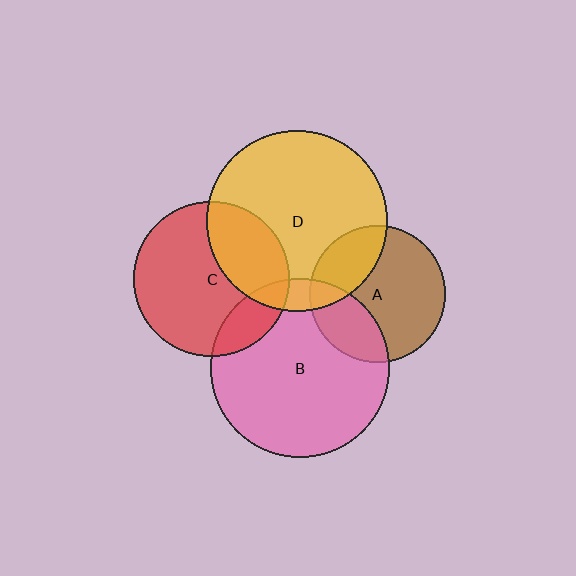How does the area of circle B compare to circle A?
Approximately 1.7 times.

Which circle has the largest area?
Circle D (yellow).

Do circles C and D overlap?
Yes.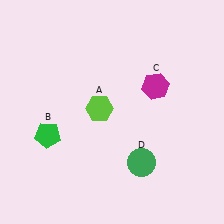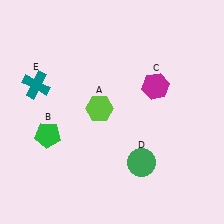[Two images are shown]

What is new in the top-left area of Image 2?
A teal cross (E) was added in the top-left area of Image 2.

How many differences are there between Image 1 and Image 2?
There is 1 difference between the two images.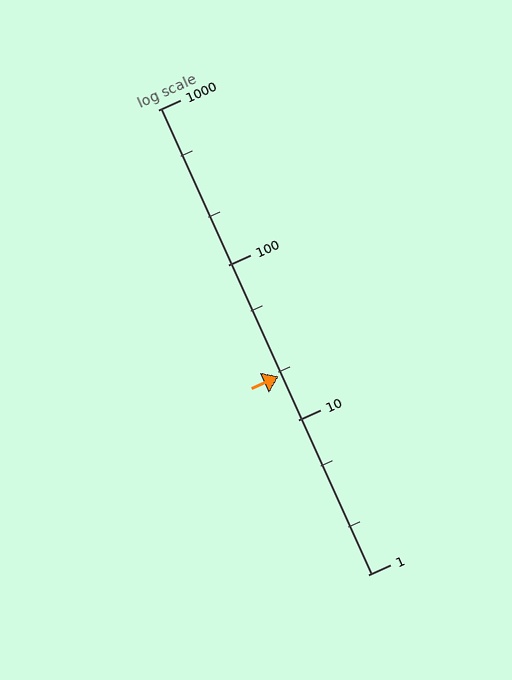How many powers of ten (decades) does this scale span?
The scale spans 3 decades, from 1 to 1000.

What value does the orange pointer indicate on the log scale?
The pointer indicates approximately 19.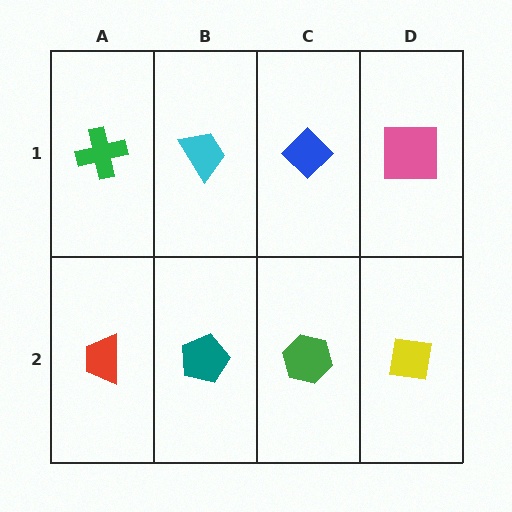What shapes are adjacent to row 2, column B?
A cyan trapezoid (row 1, column B), a red trapezoid (row 2, column A), a green hexagon (row 2, column C).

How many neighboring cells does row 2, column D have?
2.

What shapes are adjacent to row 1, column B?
A teal pentagon (row 2, column B), a green cross (row 1, column A), a blue diamond (row 1, column C).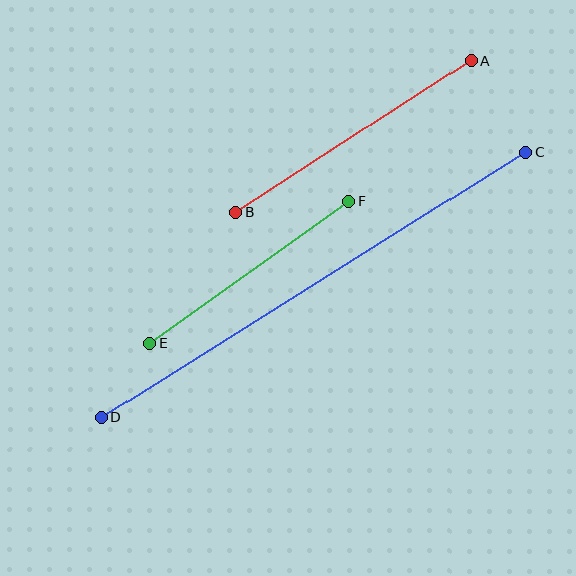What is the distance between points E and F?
The distance is approximately 244 pixels.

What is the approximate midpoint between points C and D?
The midpoint is at approximately (313, 285) pixels.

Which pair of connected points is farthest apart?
Points C and D are farthest apart.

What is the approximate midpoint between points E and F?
The midpoint is at approximately (249, 272) pixels.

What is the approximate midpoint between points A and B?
The midpoint is at approximately (353, 136) pixels.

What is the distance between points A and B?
The distance is approximately 280 pixels.